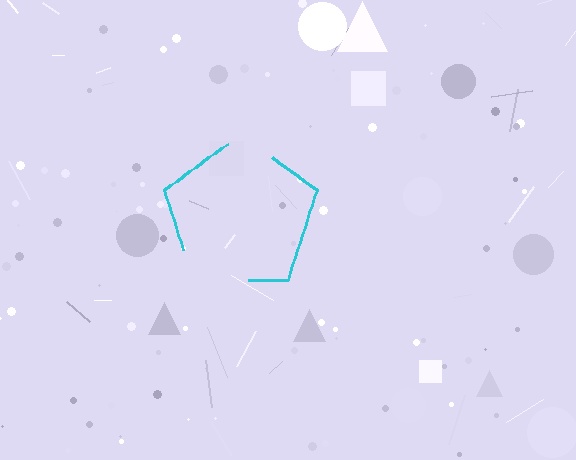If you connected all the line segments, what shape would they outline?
They would outline a pentagon.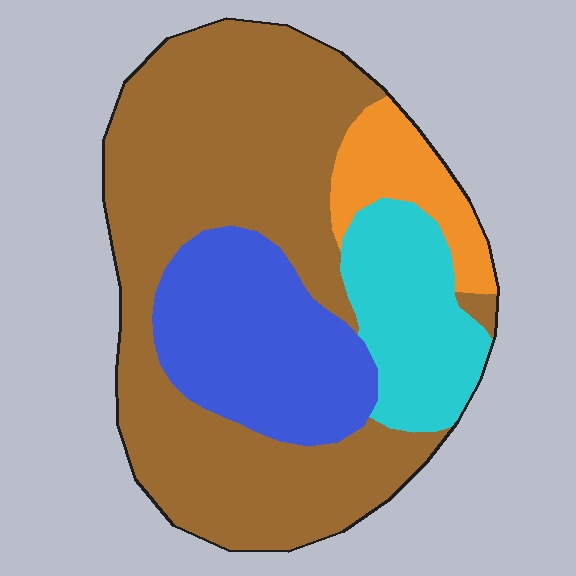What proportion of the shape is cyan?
Cyan takes up less than a sixth of the shape.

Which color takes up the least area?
Orange, at roughly 10%.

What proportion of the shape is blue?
Blue takes up between a sixth and a third of the shape.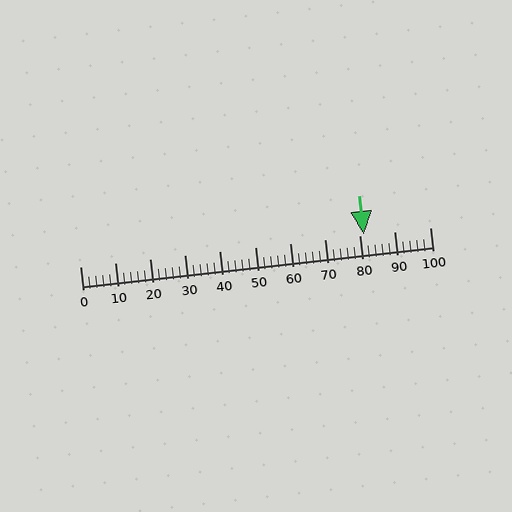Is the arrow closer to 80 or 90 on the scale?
The arrow is closer to 80.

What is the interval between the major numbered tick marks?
The major tick marks are spaced 10 units apart.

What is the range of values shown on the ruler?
The ruler shows values from 0 to 100.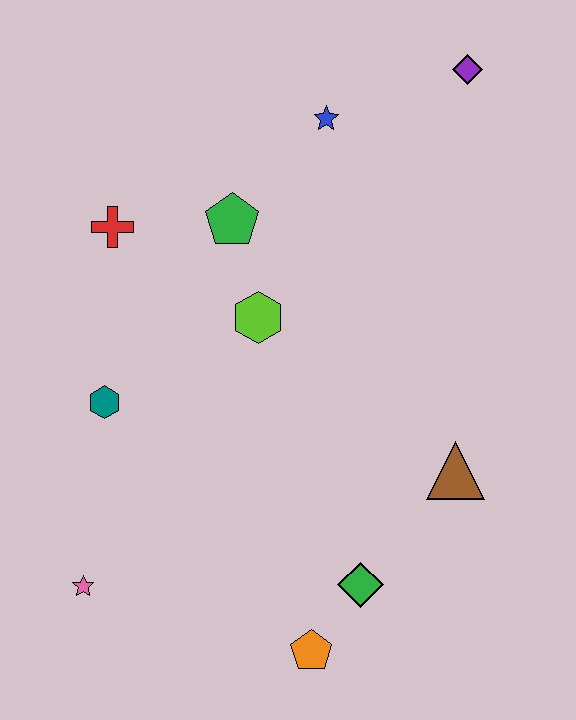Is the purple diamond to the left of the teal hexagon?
No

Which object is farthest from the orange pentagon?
The purple diamond is farthest from the orange pentagon.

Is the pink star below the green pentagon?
Yes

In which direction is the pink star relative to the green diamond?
The pink star is to the left of the green diamond.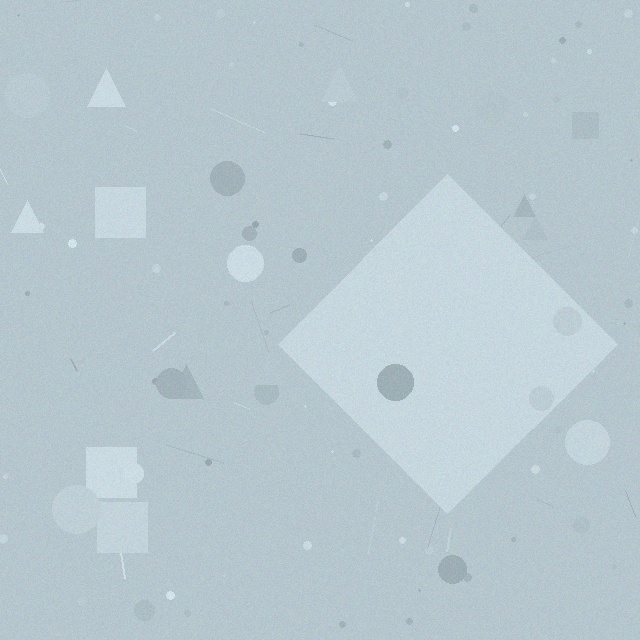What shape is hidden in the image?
A diamond is hidden in the image.